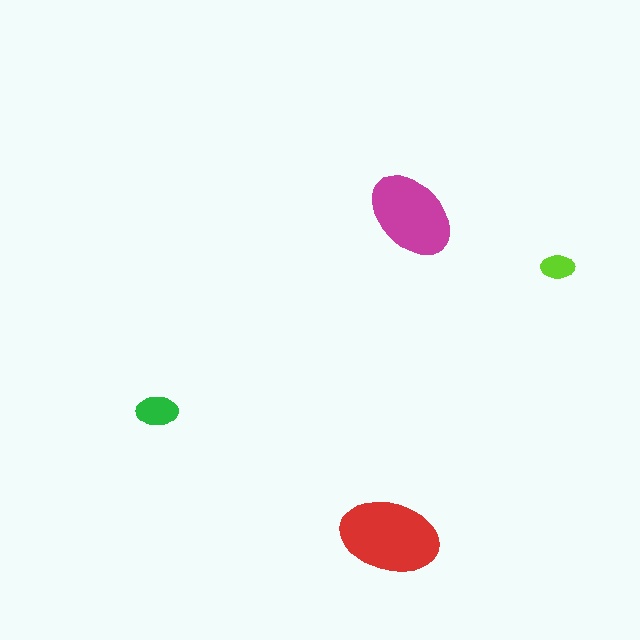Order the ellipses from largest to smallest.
the red one, the magenta one, the green one, the lime one.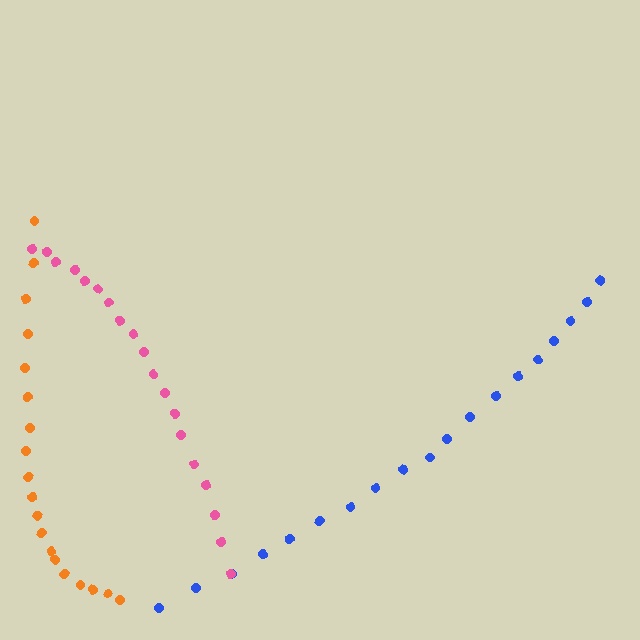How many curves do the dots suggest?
There are 3 distinct paths.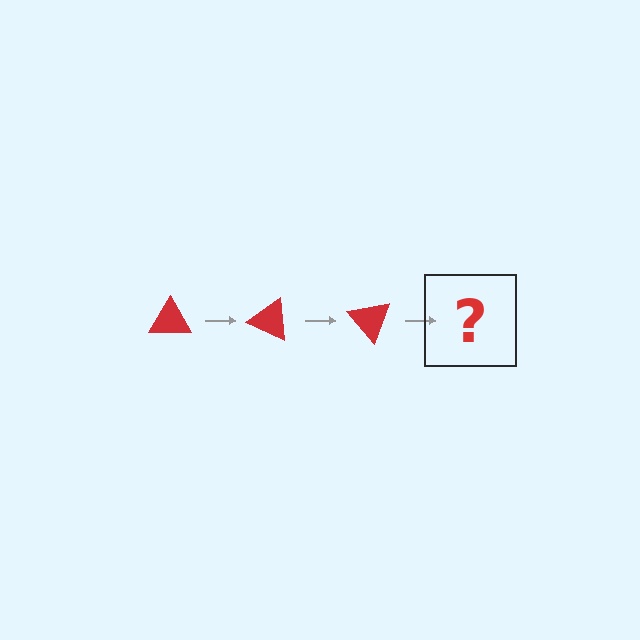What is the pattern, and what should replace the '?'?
The pattern is that the triangle rotates 25 degrees each step. The '?' should be a red triangle rotated 75 degrees.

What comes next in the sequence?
The next element should be a red triangle rotated 75 degrees.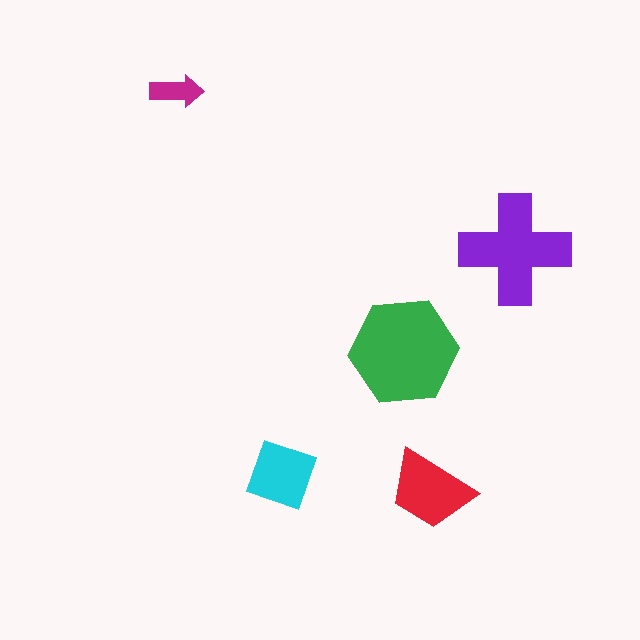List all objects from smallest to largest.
The magenta arrow, the cyan square, the red trapezoid, the purple cross, the green hexagon.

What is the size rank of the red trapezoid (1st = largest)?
3rd.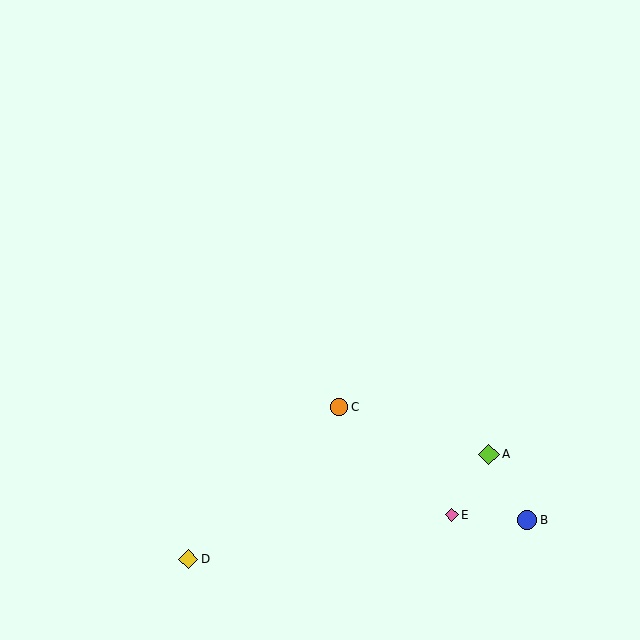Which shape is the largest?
The lime diamond (labeled A) is the largest.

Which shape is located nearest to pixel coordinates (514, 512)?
The blue circle (labeled B) at (527, 520) is nearest to that location.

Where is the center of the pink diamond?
The center of the pink diamond is at (452, 515).